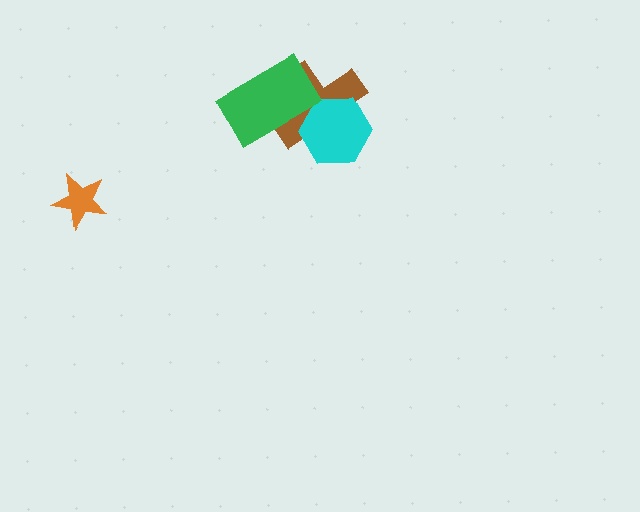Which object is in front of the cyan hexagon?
The green rectangle is in front of the cyan hexagon.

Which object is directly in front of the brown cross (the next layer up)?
The cyan hexagon is directly in front of the brown cross.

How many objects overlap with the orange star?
0 objects overlap with the orange star.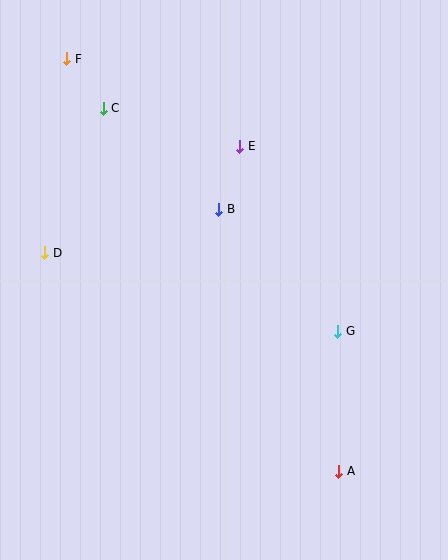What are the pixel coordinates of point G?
Point G is at (338, 331).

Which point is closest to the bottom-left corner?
Point D is closest to the bottom-left corner.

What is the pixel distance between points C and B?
The distance between C and B is 153 pixels.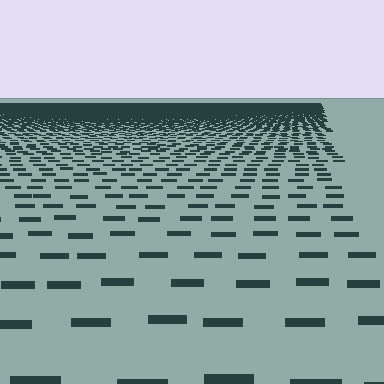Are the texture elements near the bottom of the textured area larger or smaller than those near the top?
Larger. Near the bottom, elements are closer to the viewer and appear at a bigger on-screen size.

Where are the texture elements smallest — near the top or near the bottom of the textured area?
Near the top.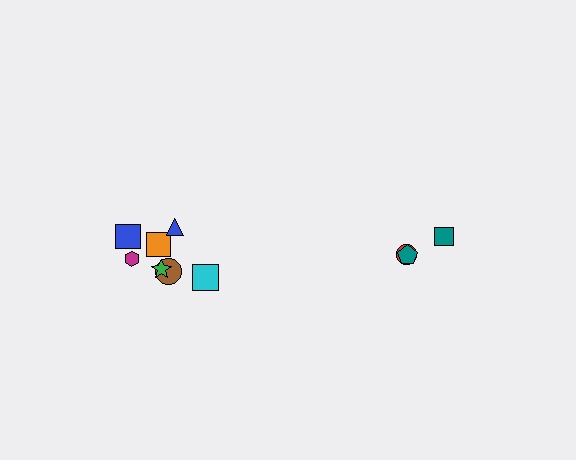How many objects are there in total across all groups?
There are 10 objects.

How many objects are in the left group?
There are 7 objects.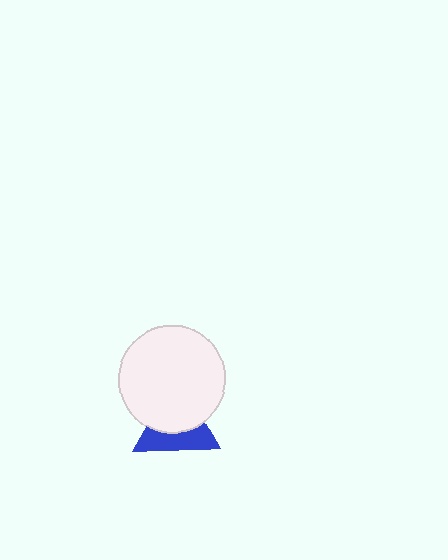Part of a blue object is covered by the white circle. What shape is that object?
It is a triangle.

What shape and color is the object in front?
The object in front is a white circle.